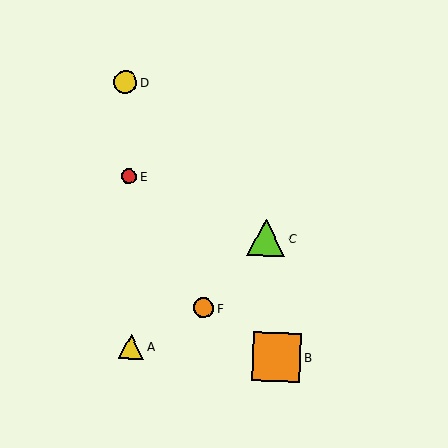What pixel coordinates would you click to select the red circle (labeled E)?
Click at (129, 177) to select the red circle E.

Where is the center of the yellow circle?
The center of the yellow circle is at (125, 82).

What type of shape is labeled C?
Shape C is a lime triangle.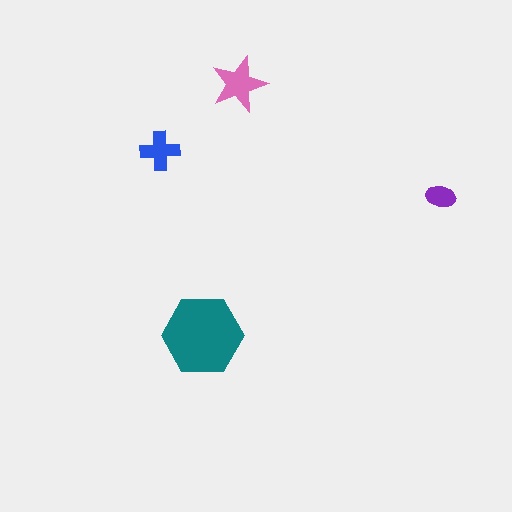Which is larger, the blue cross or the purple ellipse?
The blue cross.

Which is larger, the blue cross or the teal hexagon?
The teal hexagon.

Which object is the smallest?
The purple ellipse.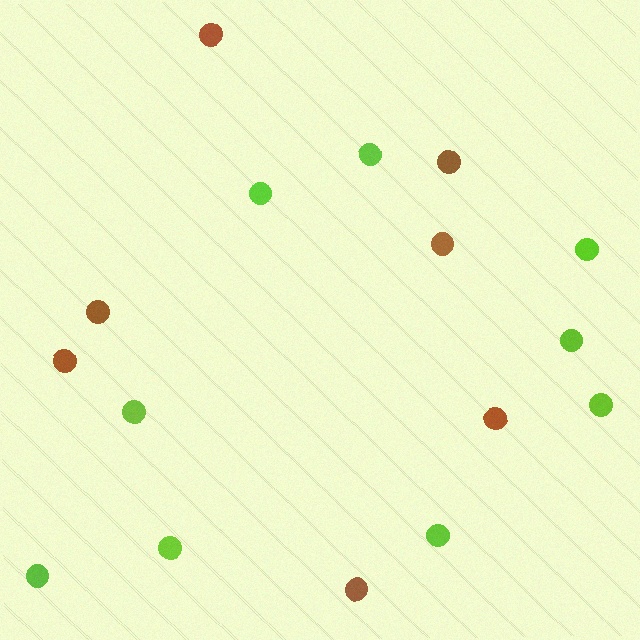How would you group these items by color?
There are 2 groups: one group of lime circles (9) and one group of brown circles (7).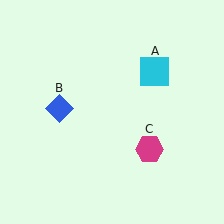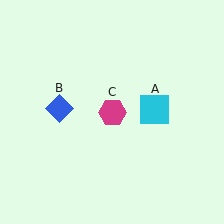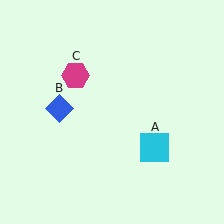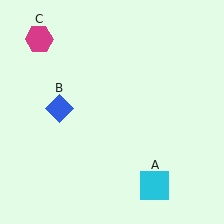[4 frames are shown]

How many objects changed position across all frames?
2 objects changed position: cyan square (object A), magenta hexagon (object C).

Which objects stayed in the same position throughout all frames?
Blue diamond (object B) remained stationary.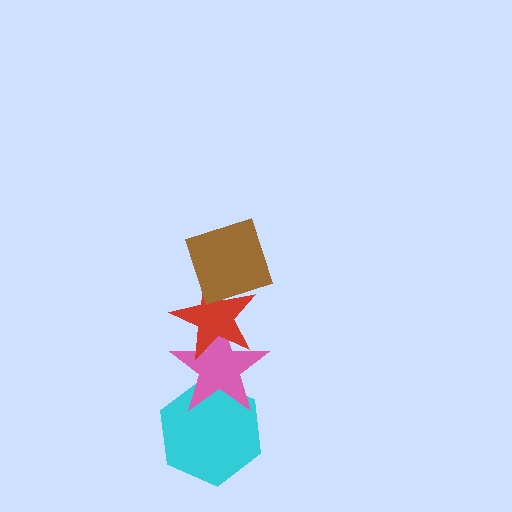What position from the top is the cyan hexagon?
The cyan hexagon is 4th from the top.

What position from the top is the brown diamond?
The brown diamond is 1st from the top.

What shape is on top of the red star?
The brown diamond is on top of the red star.